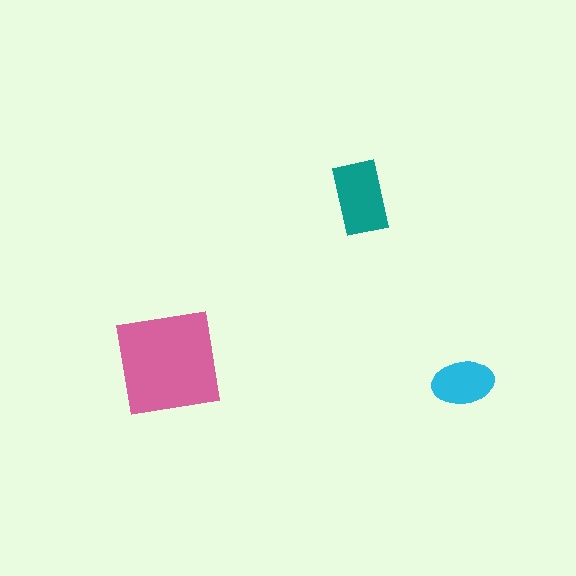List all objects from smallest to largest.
The cyan ellipse, the teal rectangle, the pink square.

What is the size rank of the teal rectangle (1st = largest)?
2nd.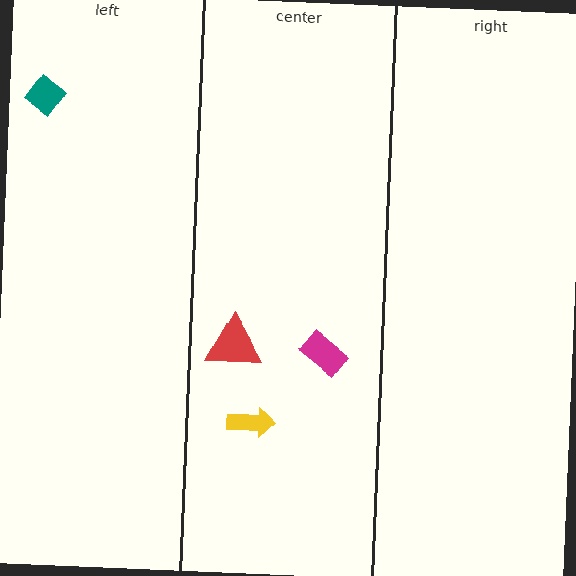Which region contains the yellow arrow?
The center region.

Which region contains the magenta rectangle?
The center region.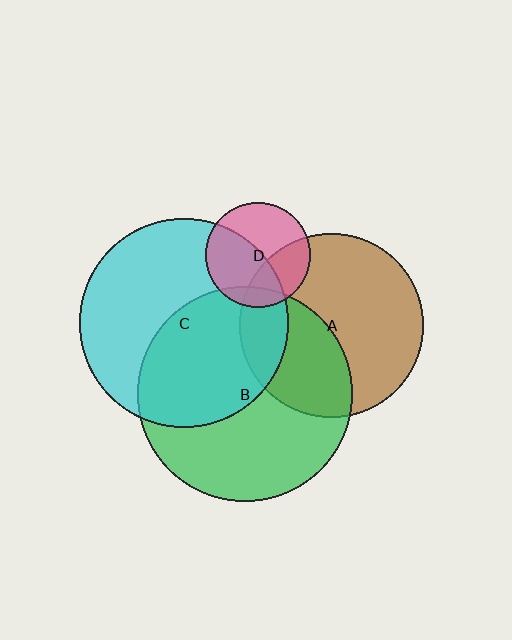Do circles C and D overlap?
Yes.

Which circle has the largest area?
Circle B (green).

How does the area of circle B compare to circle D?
Approximately 4.2 times.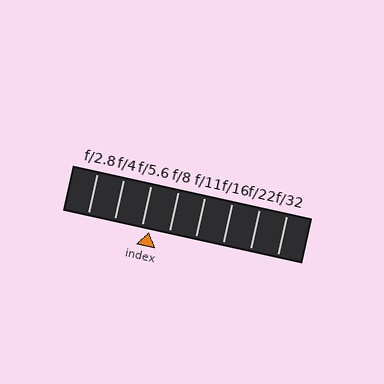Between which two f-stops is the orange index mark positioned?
The index mark is between f/5.6 and f/8.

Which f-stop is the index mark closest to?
The index mark is closest to f/5.6.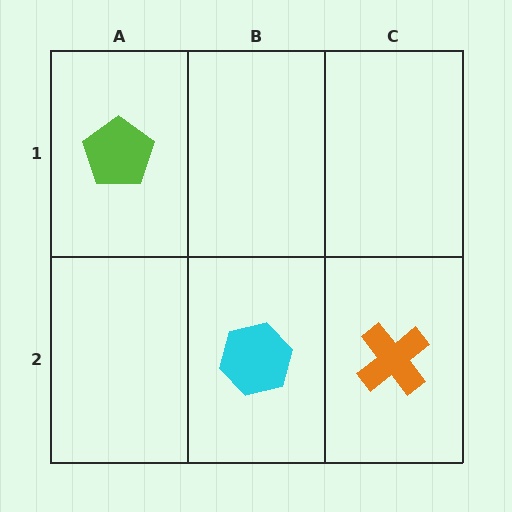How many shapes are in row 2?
2 shapes.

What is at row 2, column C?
An orange cross.